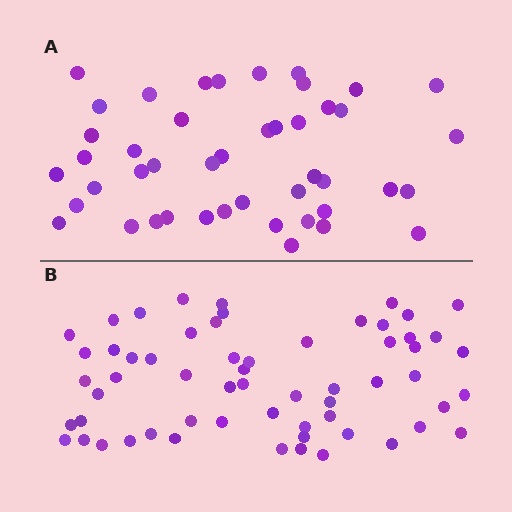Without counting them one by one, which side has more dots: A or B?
Region B (the bottom region) has more dots.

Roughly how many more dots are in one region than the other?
Region B has approximately 15 more dots than region A.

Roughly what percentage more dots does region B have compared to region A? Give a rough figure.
About 35% more.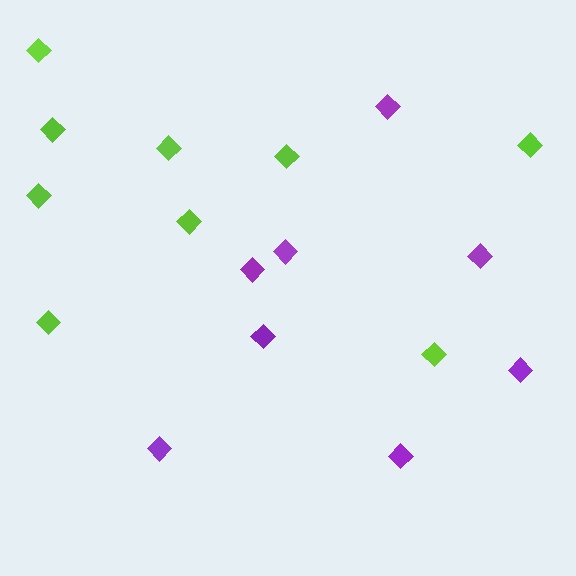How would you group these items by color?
There are 2 groups: one group of purple diamonds (8) and one group of lime diamonds (9).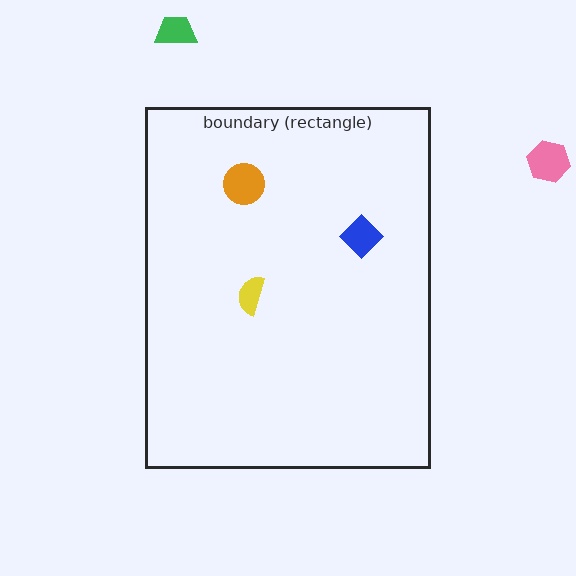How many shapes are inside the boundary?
3 inside, 2 outside.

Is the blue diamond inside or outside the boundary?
Inside.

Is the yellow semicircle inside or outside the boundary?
Inside.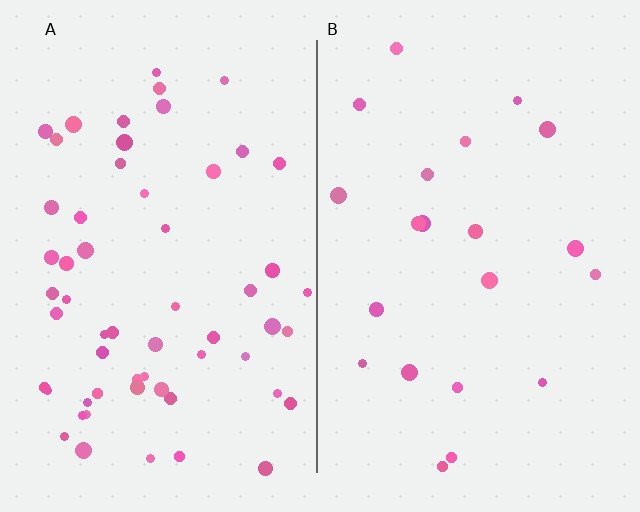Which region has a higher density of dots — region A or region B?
A (the left).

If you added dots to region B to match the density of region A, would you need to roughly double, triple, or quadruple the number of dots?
Approximately triple.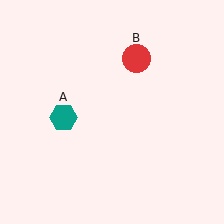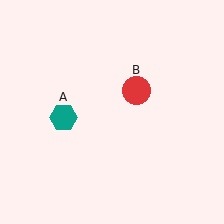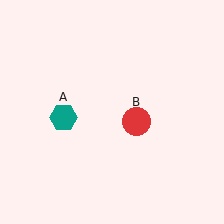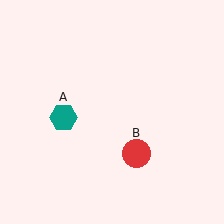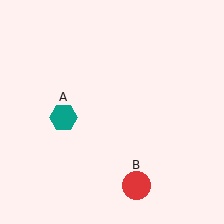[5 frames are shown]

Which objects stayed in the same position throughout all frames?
Teal hexagon (object A) remained stationary.